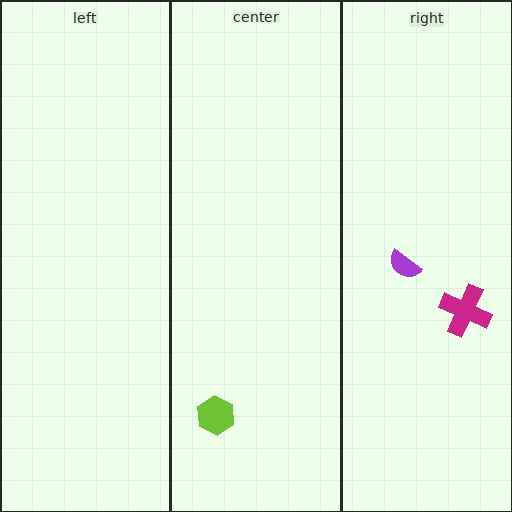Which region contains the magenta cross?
The right region.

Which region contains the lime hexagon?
The center region.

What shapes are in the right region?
The magenta cross, the purple semicircle.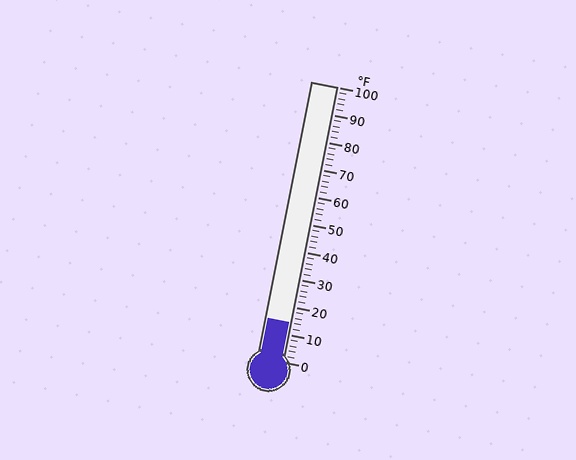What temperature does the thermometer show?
The thermometer shows approximately 14°F.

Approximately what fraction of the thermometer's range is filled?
The thermometer is filled to approximately 15% of its range.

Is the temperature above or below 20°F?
The temperature is below 20°F.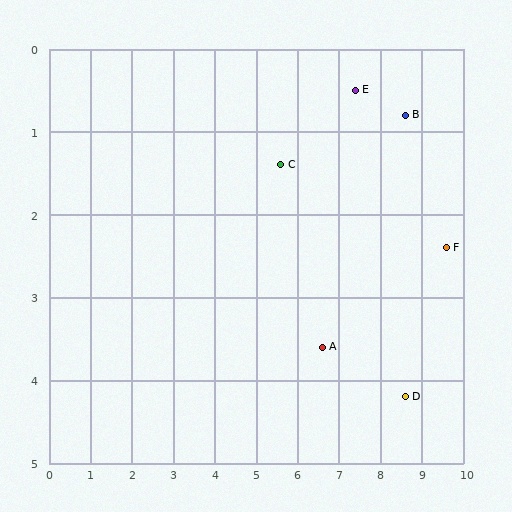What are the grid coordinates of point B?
Point B is at approximately (8.6, 0.8).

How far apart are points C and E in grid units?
Points C and E are about 2.0 grid units apart.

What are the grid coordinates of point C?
Point C is at approximately (5.6, 1.4).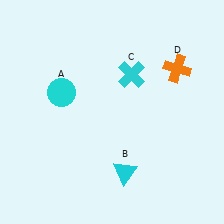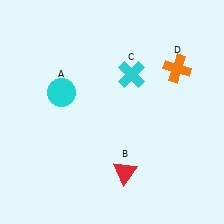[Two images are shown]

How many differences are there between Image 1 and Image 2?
There is 1 difference between the two images.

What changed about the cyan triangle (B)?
In Image 1, B is cyan. In Image 2, it changed to red.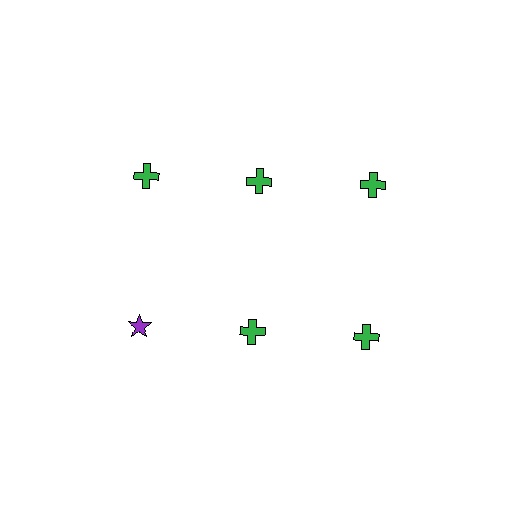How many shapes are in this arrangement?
There are 6 shapes arranged in a grid pattern.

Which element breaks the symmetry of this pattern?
The purple star in the second row, leftmost column breaks the symmetry. All other shapes are green crosses.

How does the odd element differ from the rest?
It differs in both color (purple instead of green) and shape (star instead of cross).